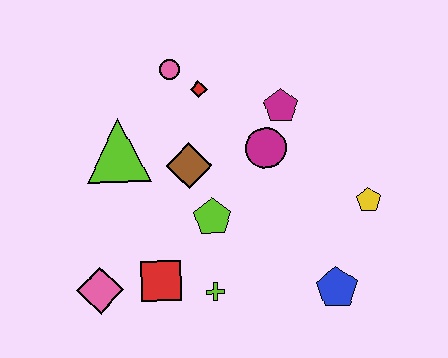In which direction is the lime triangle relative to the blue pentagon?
The lime triangle is to the left of the blue pentagon.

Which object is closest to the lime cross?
The red square is closest to the lime cross.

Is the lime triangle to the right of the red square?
No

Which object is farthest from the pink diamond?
The yellow pentagon is farthest from the pink diamond.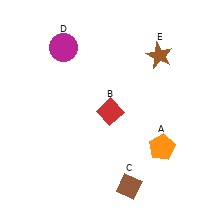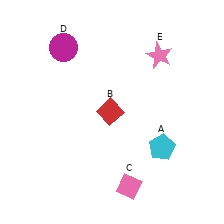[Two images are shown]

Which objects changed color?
A changed from orange to cyan. C changed from brown to pink. E changed from brown to pink.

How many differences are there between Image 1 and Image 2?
There are 3 differences between the two images.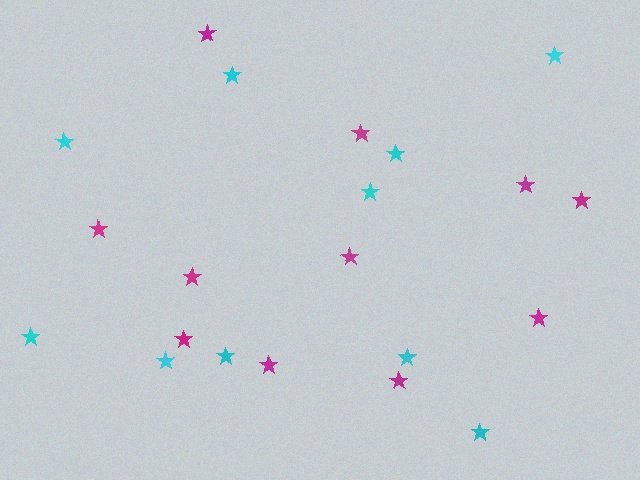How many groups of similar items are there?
There are 2 groups: one group of cyan stars (10) and one group of magenta stars (11).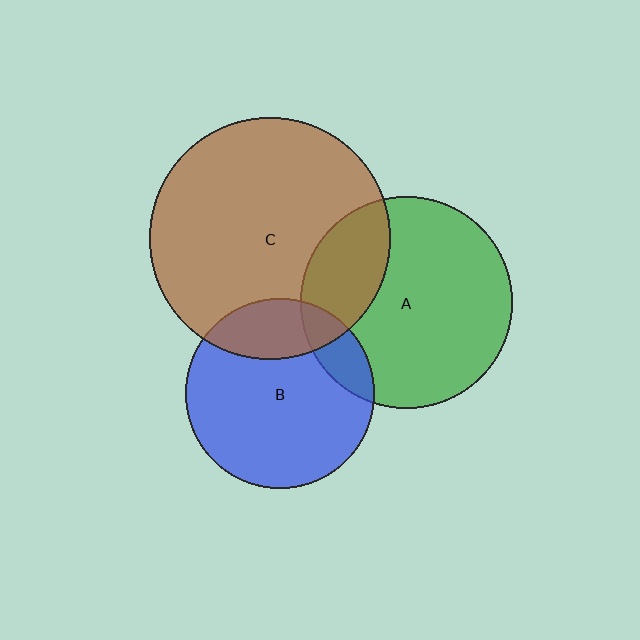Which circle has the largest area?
Circle C (brown).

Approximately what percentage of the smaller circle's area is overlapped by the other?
Approximately 20%.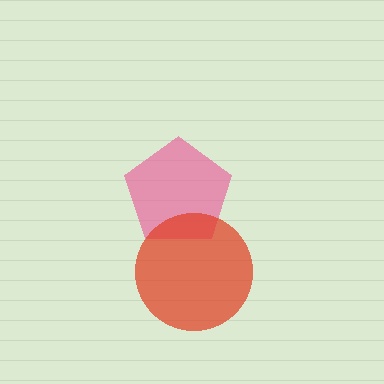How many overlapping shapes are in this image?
There are 2 overlapping shapes in the image.